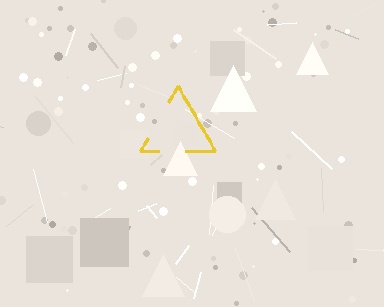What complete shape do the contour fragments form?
The contour fragments form a triangle.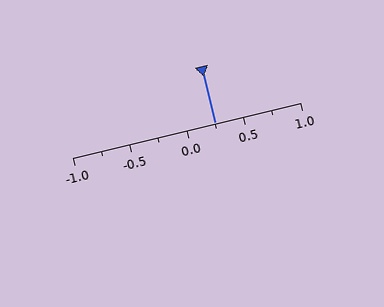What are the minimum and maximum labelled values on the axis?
The axis runs from -1.0 to 1.0.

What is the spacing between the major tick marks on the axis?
The major ticks are spaced 0.5 apart.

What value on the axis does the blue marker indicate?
The marker indicates approximately 0.25.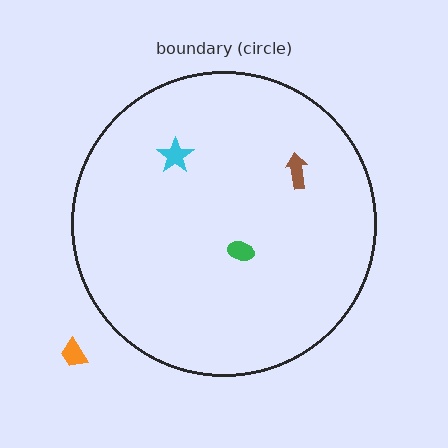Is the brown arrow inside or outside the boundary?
Inside.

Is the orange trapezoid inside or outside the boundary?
Outside.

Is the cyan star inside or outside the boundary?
Inside.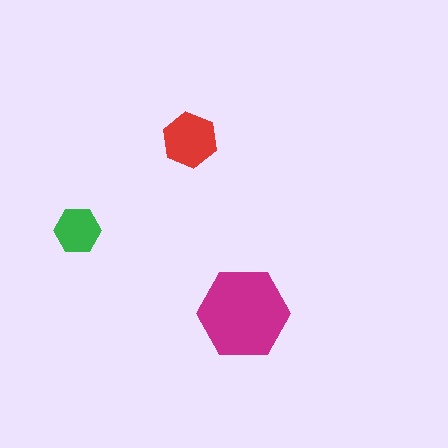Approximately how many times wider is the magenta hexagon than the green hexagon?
About 2 times wider.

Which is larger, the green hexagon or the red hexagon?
The red one.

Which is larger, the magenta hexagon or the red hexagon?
The magenta one.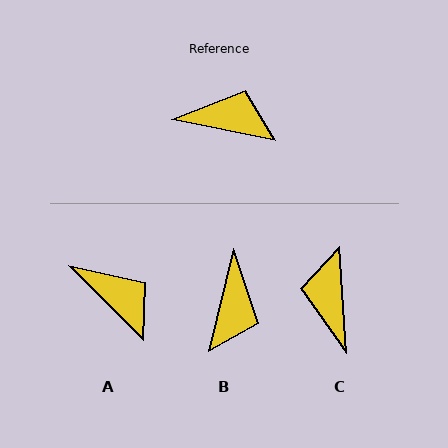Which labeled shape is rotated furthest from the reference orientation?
C, about 105 degrees away.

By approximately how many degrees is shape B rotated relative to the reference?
Approximately 92 degrees clockwise.